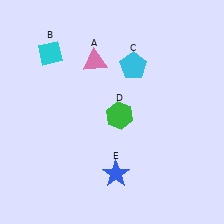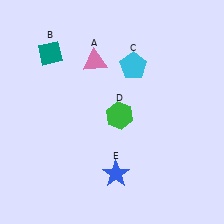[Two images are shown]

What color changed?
The diamond (B) changed from cyan in Image 1 to teal in Image 2.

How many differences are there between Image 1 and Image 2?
There is 1 difference between the two images.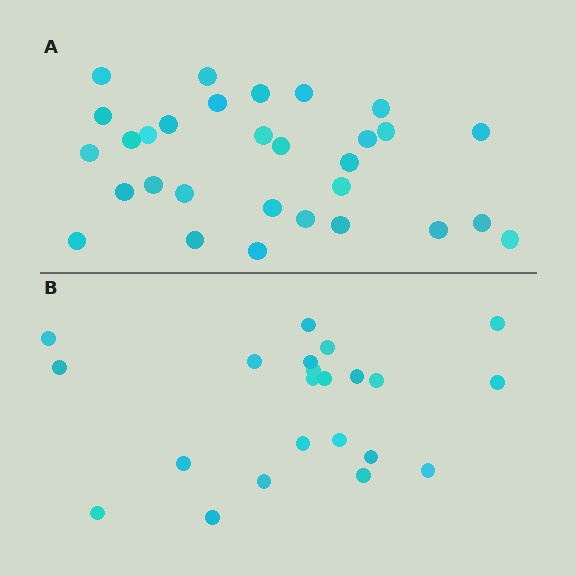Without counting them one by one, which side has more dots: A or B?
Region A (the top region) has more dots.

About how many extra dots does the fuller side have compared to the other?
Region A has roughly 8 or so more dots than region B.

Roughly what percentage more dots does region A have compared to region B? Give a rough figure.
About 35% more.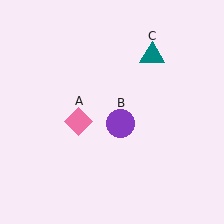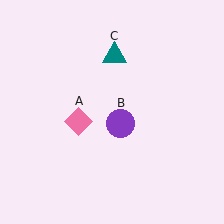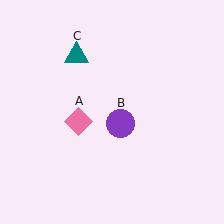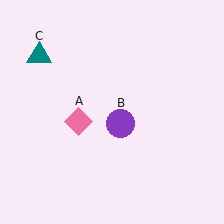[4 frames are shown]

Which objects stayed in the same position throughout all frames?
Pink diamond (object A) and purple circle (object B) remained stationary.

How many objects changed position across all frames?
1 object changed position: teal triangle (object C).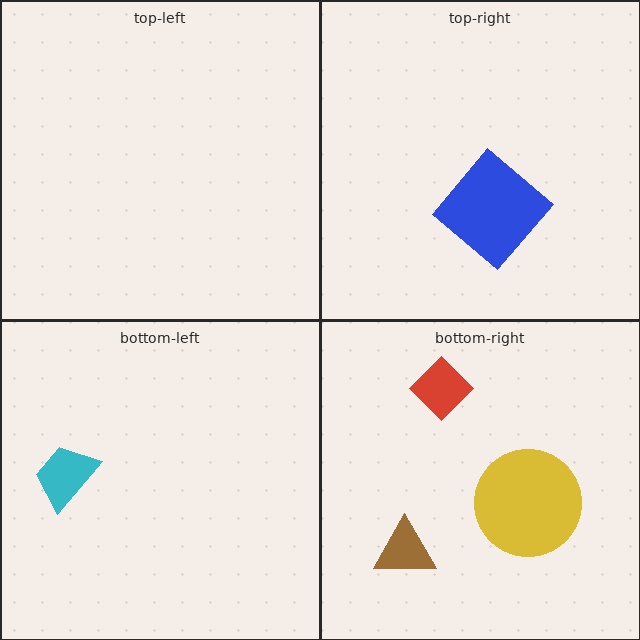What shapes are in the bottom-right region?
The red diamond, the yellow circle, the brown triangle.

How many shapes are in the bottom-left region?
1.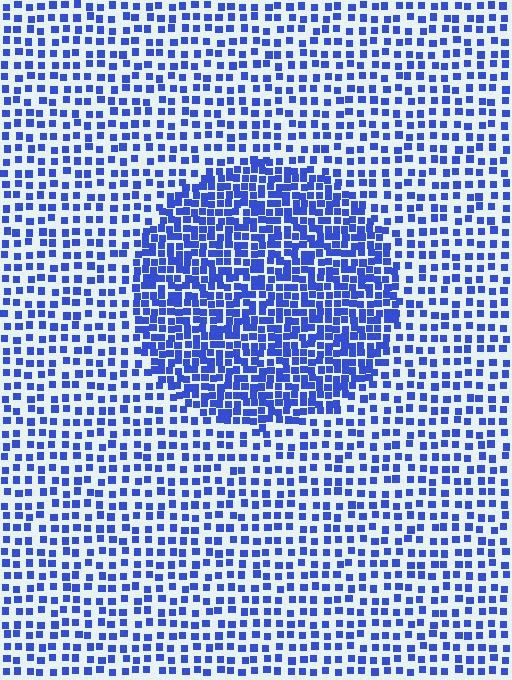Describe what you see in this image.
The image contains small blue elements arranged at two different densities. A circle-shaped region is visible where the elements are more densely packed than the surrounding area.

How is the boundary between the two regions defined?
The boundary is defined by a change in element density (approximately 2.0x ratio). All elements are the same color, size, and shape.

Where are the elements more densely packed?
The elements are more densely packed inside the circle boundary.